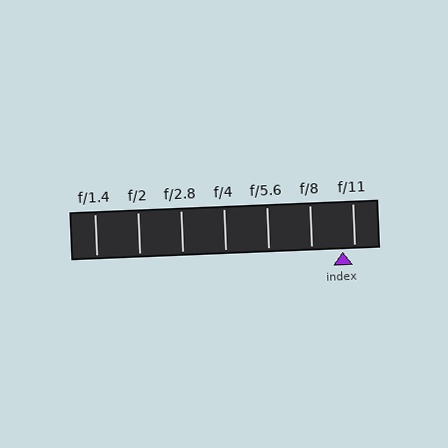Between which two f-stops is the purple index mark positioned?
The index mark is between f/8 and f/11.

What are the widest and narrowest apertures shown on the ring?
The widest aperture shown is f/1.4 and the narrowest is f/11.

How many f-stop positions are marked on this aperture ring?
There are 7 f-stop positions marked.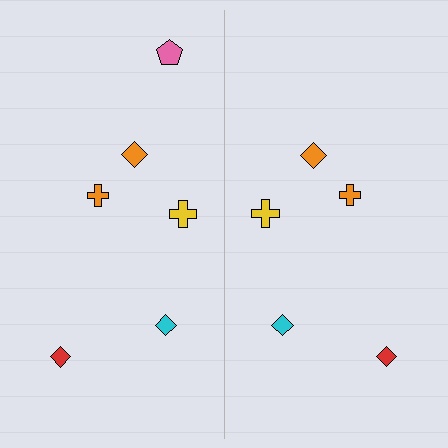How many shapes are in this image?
There are 11 shapes in this image.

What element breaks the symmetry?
A pink pentagon is missing from the right side.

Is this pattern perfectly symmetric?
No, the pattern is not perfectly symmetric. A pink pentagon is missing from the right side.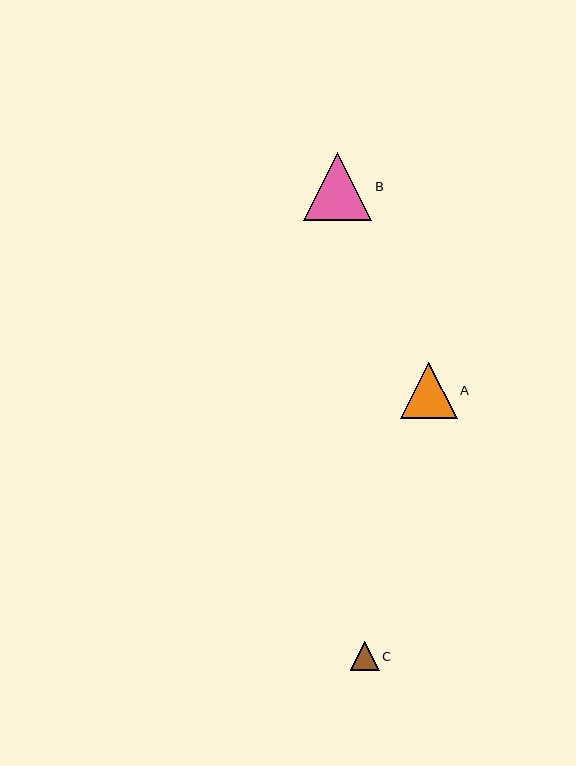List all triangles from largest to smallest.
From largest to smallest: B, A, C.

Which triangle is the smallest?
Triangle C is the smallest with a size of approximately 29 pixels.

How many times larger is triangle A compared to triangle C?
Triangle A is approximately 1.9 times the size of triangle C.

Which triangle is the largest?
Triangle B is the largest with a size of approximately 68 pixels.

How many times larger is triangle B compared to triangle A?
Triangle B is approximately 1.2 times the size of triangle A.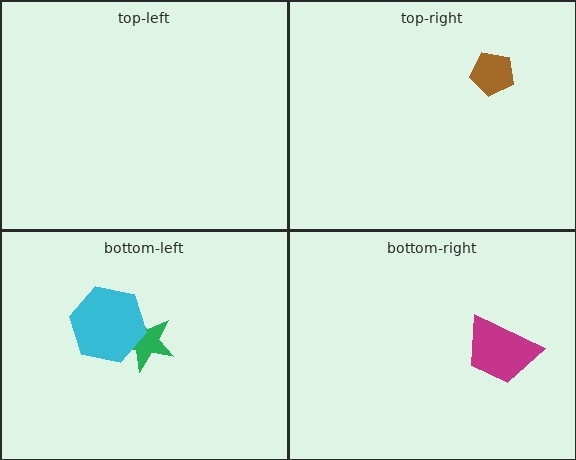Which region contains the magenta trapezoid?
The bottom-right region.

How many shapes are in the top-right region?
1.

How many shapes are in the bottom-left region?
2.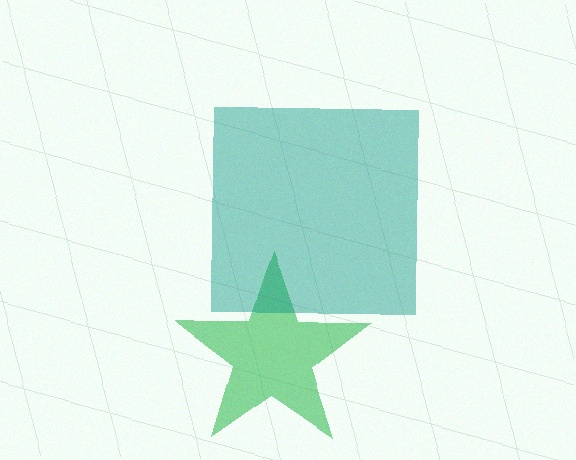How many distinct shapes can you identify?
There are 2 distinct shapes: a green star, a teal square.